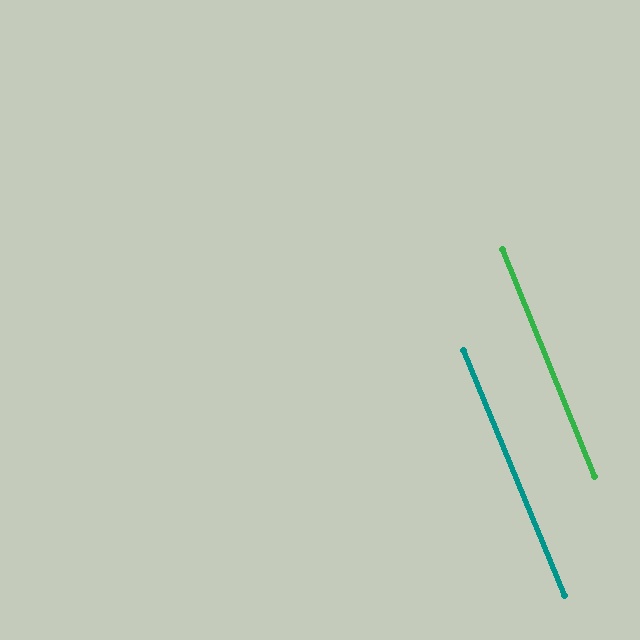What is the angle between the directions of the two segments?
Approximately 0 degrees.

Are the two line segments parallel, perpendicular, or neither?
Parallel — their directions differ by only 0.2°.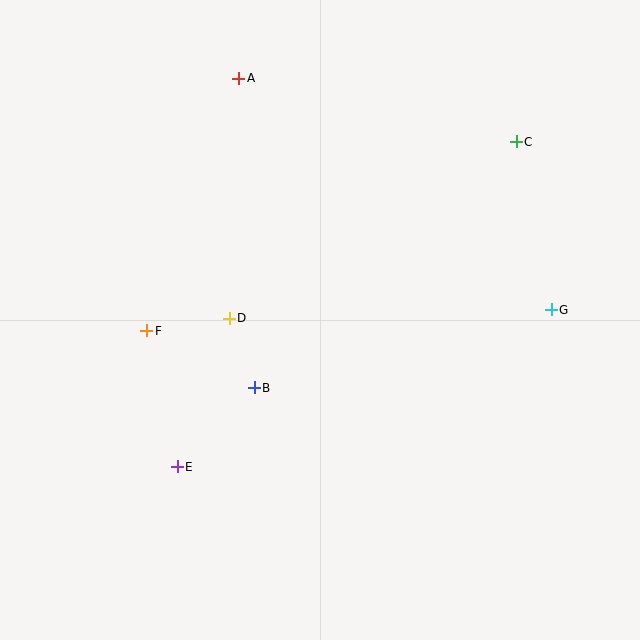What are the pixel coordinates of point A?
Point A is at (239, 78).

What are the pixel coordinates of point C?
Point C is at (516, 142).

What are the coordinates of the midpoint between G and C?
The midpoint between G and C is at (534, 226).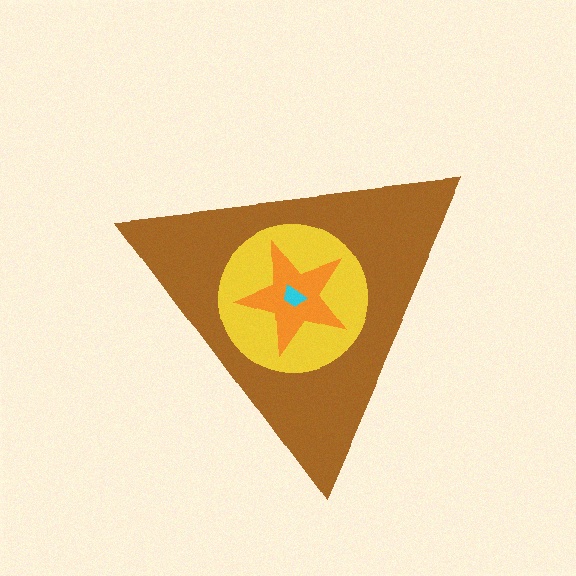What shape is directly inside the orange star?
The cyan trapezoid.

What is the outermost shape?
The brown triangle.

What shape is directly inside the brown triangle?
The yellow circle.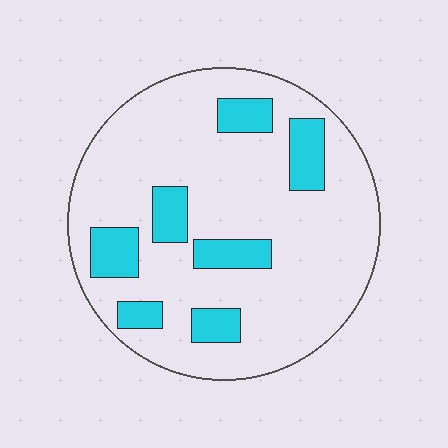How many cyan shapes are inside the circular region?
7.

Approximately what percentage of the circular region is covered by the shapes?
Approximately 20%.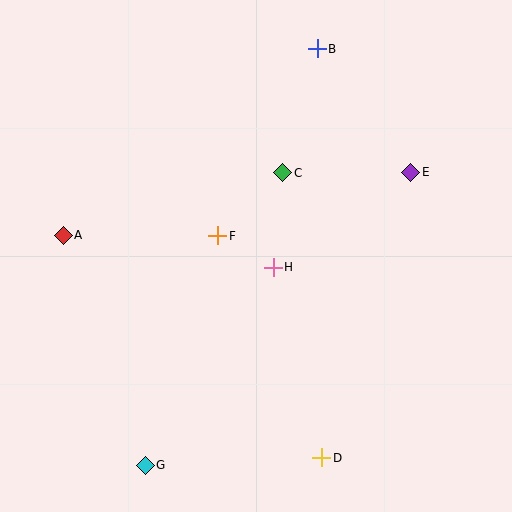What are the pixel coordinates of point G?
Point G is at (145, 465).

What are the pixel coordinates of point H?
Point H is at (273, 267).